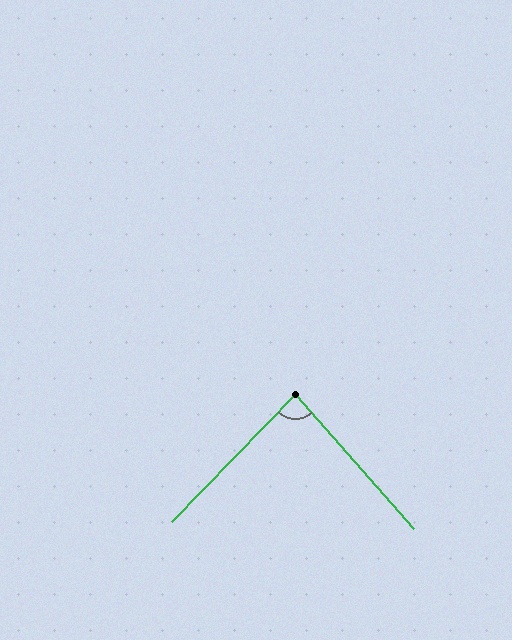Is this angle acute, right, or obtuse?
It is approximately a right angle.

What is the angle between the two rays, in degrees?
Approximately 85 degrees.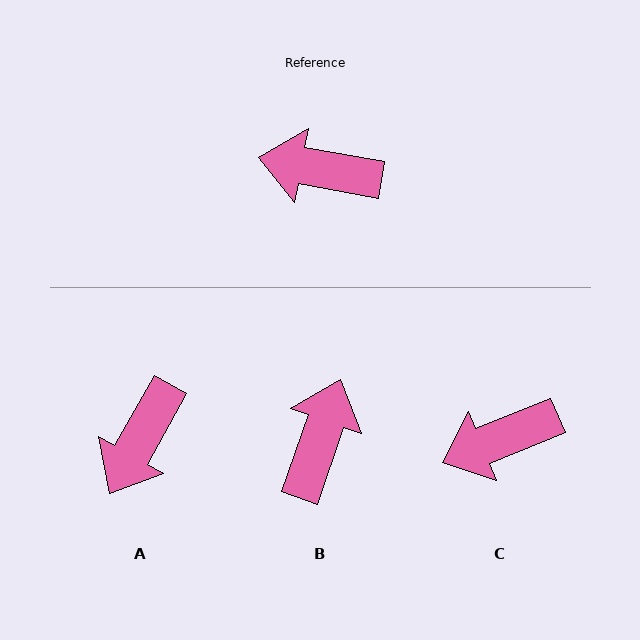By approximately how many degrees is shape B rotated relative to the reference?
Approximately 99 degrees clockwise.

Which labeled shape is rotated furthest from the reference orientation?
B, about 99 degrees away.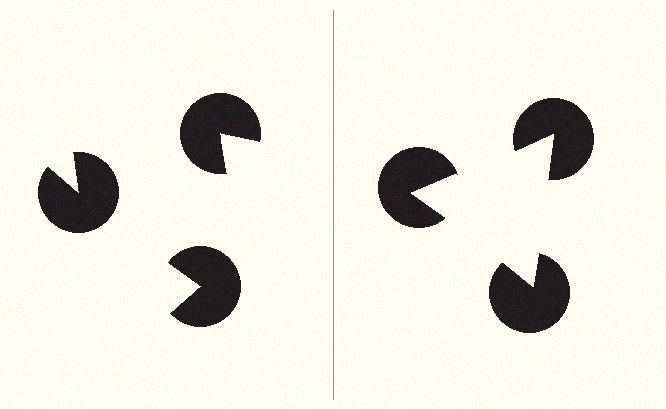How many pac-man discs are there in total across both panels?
6 — 3 on each side.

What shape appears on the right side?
An illusory triangle.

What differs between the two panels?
The pac-man discs are positioned identically on both sides; only the wedge orientations differ. On the right they align to a triangle; on the left they are misaligned.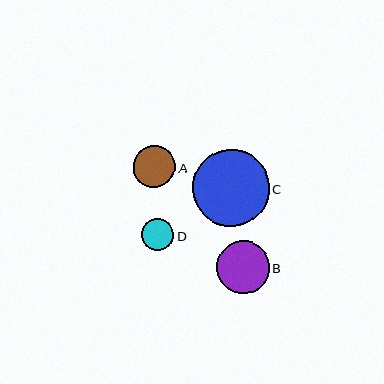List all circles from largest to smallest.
From largest to smallest: C, B, A, D.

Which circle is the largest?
Circle C is the largest with a size of approximately 77 pixels.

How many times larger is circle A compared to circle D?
Circle A is approximately 1.3 times the size of circle D.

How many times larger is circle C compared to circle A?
Circle C is approximately 1.8 times the size of circle A.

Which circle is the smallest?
Circle D is the smallest with a size of approximately 32 pixels.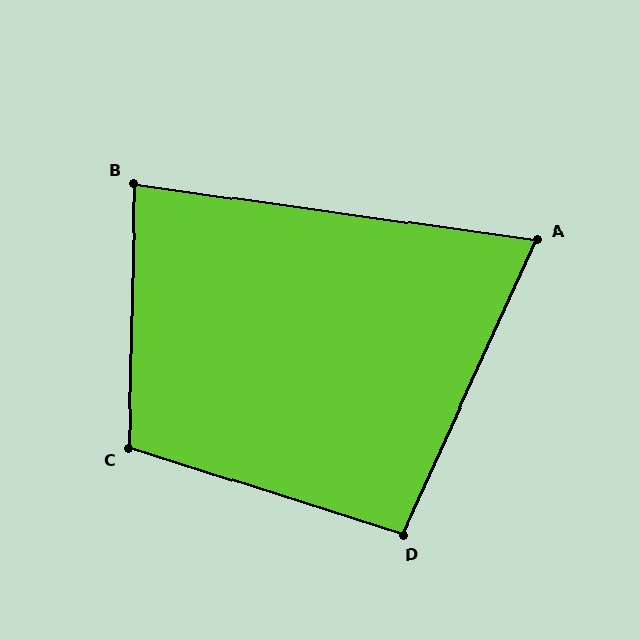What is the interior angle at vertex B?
Approximately 83 degrees (acute).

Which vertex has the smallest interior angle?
A, at approximately 74 degrees.